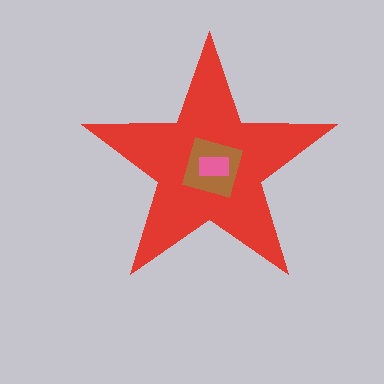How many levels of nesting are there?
3.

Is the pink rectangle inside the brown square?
Yes.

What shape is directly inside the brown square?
The pink rectangle.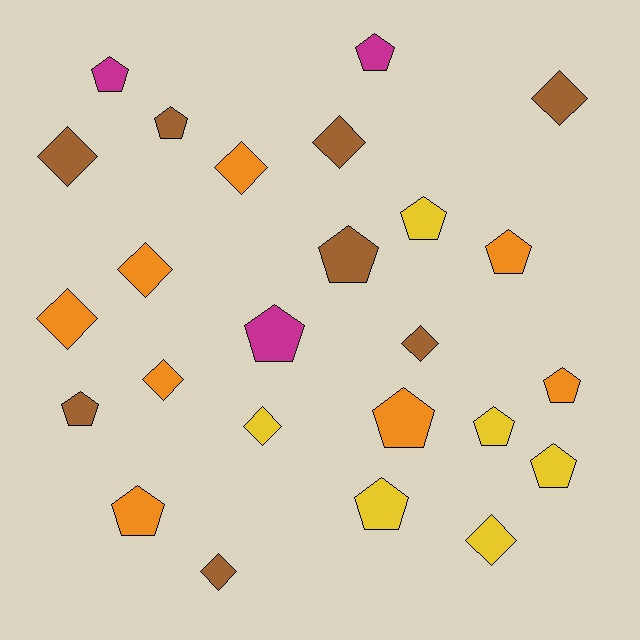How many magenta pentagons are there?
There are 3 magenta pentagons.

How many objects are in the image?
There are 25 objects.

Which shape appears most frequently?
Pentagon, with 14 objects.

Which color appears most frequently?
Brown, with 8 objects.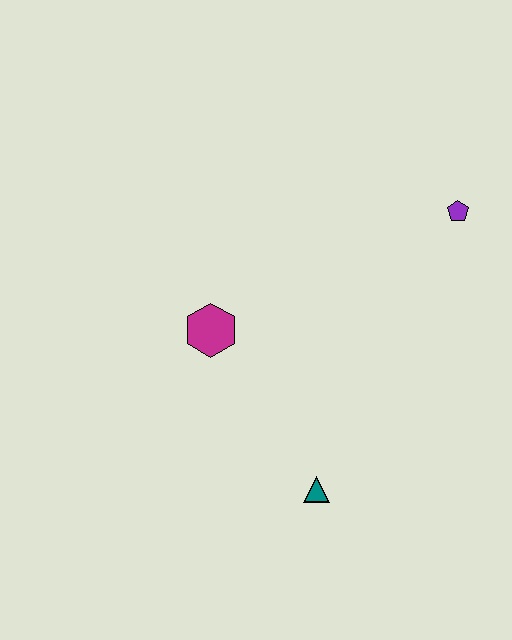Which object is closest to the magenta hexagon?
The teal triangle is closest to the magenta hexagon.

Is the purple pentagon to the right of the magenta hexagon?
Yes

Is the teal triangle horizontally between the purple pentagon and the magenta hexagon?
Yes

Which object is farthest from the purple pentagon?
The teal triangle is farthest from the purple pentagon.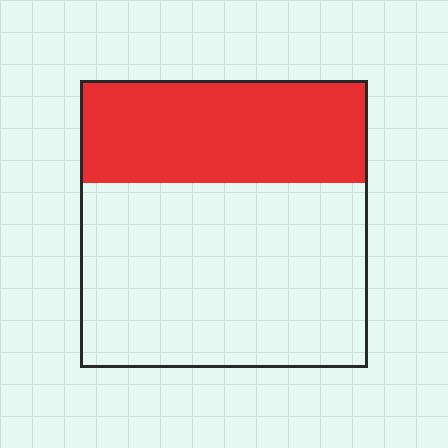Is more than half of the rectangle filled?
No.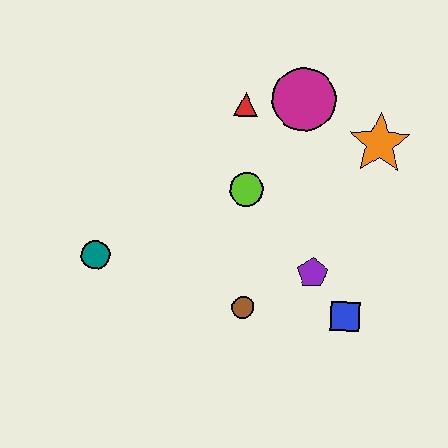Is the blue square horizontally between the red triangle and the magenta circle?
No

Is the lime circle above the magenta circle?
No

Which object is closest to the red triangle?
The magenta circle is closest to the red triangle.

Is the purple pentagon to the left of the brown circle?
No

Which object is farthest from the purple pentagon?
The teal circle is farthest from the purple pentagon.